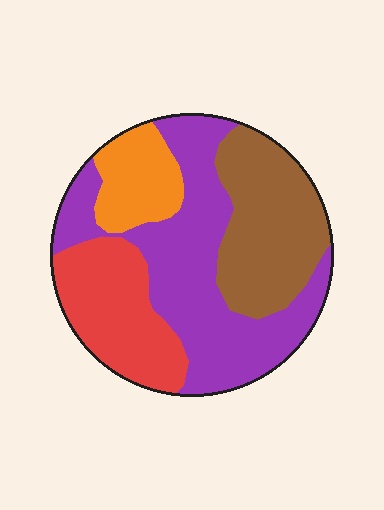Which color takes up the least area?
Orange, at roughly 10%.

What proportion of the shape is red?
Red takes up about one fifth (1/5) of the shape.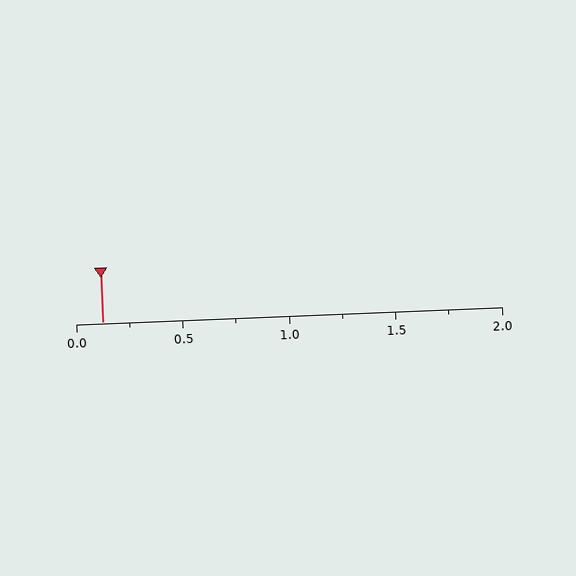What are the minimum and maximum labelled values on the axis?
The axis runs from 0.0 to 2.0.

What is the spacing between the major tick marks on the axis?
The major ticks are spaced 0.5 apart.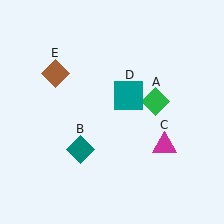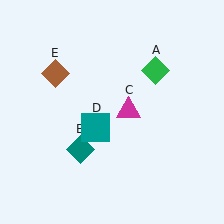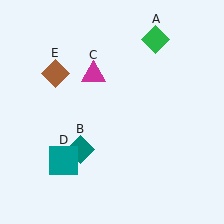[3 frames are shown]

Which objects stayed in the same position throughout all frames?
Teal diamond (object B) and brown diamond (object E) remained stationary.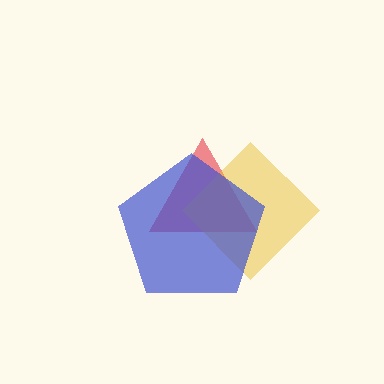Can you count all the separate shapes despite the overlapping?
Yes, there are 3 separate shapes.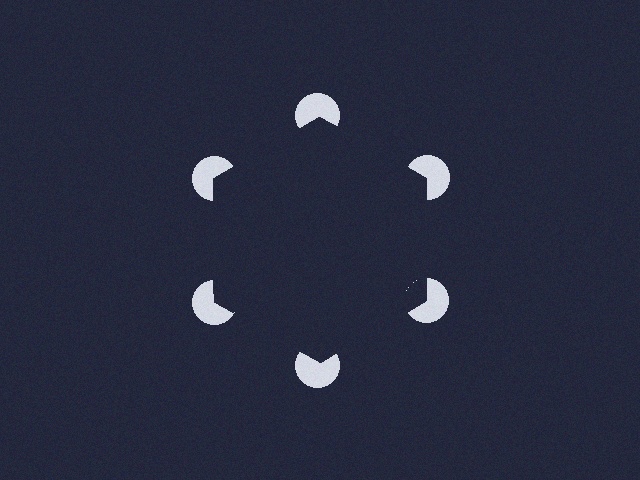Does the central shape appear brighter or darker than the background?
It typically appears slightly darker than the background, even though no actual brightness change is drawn.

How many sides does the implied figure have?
6 sides.